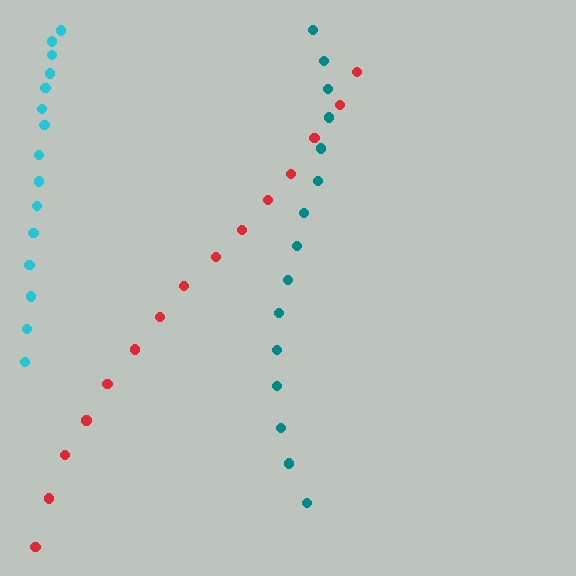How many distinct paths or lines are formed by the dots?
There are 3 distinct paths.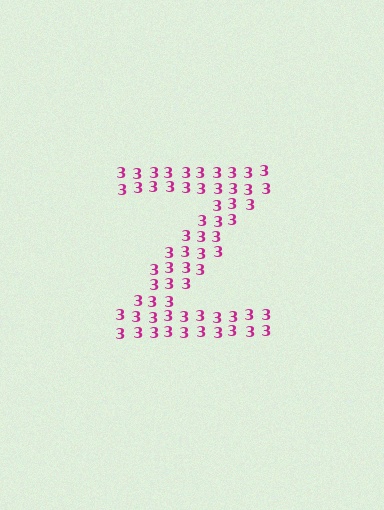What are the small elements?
The small elements are digit 3's.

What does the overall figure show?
The overall figure shows the letter Z.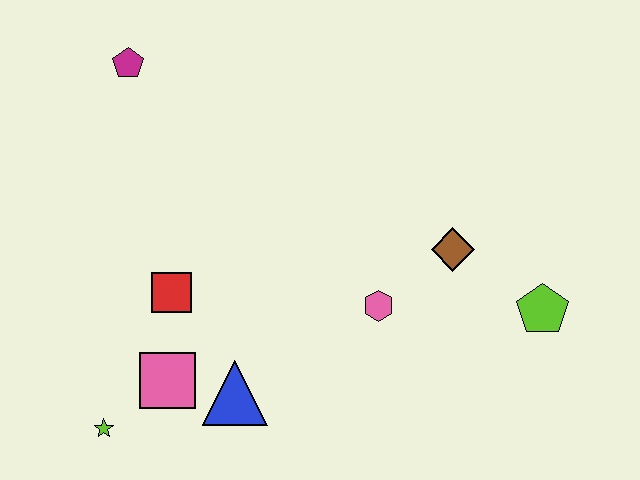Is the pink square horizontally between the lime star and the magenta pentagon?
No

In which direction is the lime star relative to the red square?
The lime star is below the red square.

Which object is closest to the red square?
The pink square is closest to the red square.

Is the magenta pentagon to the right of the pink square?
No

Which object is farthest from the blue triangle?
The magenta pentagon is farthest from the blue triangle.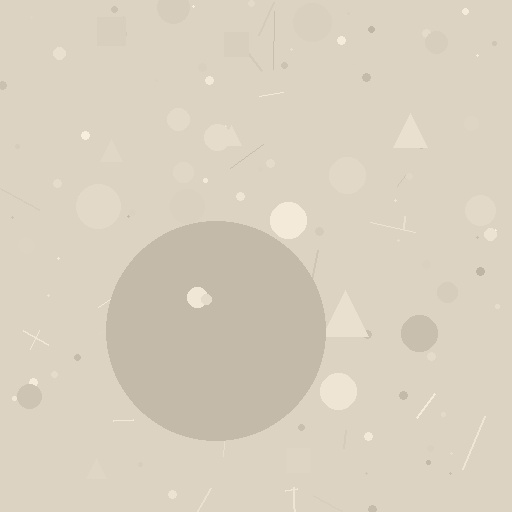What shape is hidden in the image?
A circle is hidden in the image.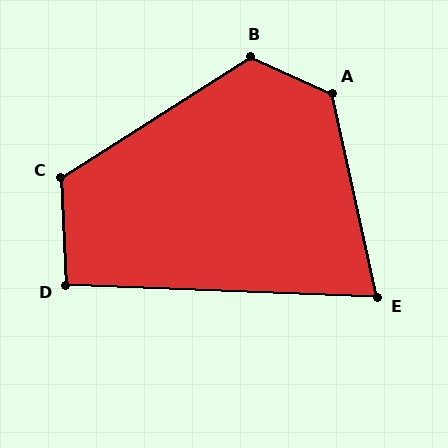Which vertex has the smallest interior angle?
E, at approximately 75 degrees.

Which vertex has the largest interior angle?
A, at approximately 127 degrees.